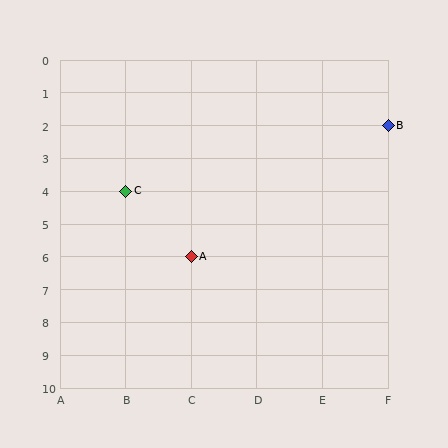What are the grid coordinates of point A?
Point A is at grid coordinates (C, 6).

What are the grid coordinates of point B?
Point B is at grid coordinates (F, 2).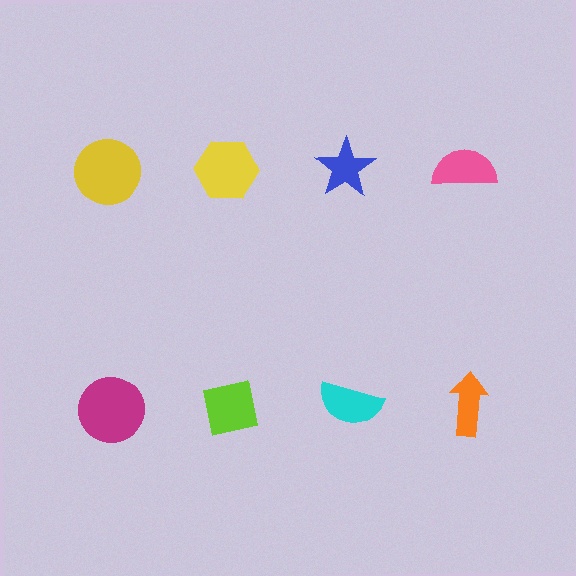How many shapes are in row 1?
4 shapes.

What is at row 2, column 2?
A lime square.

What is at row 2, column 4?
An orange arrow.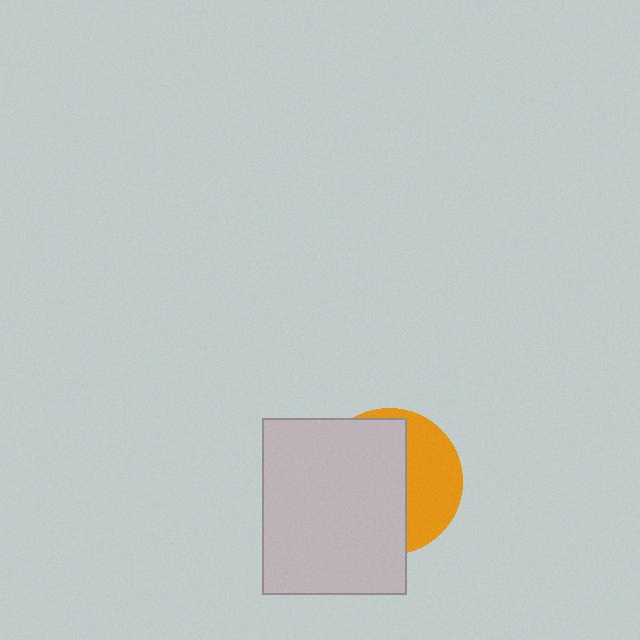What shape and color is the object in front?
The object in front is a light gray rectangle.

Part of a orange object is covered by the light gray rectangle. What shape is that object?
It is a circle.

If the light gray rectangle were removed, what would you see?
You would see the complete orange circle.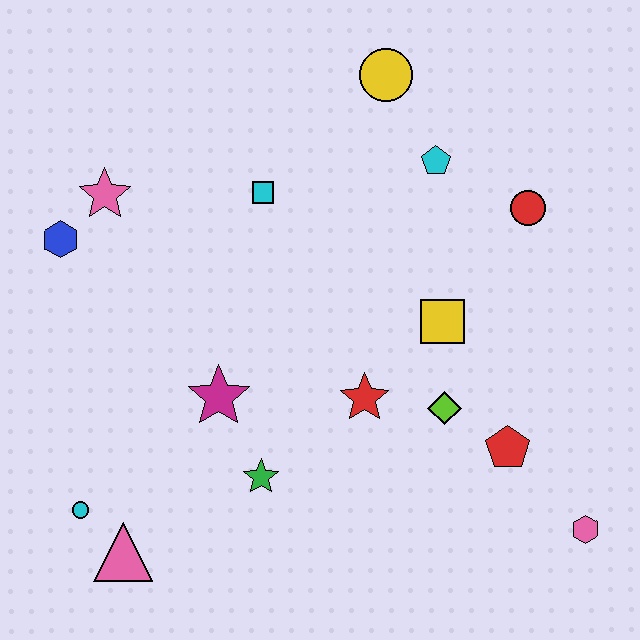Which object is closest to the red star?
The lime diamond is closest to the red star.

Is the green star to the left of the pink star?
No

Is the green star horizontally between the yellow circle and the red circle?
No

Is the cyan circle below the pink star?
Yes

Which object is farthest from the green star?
The yellow circle is farthest from the green star.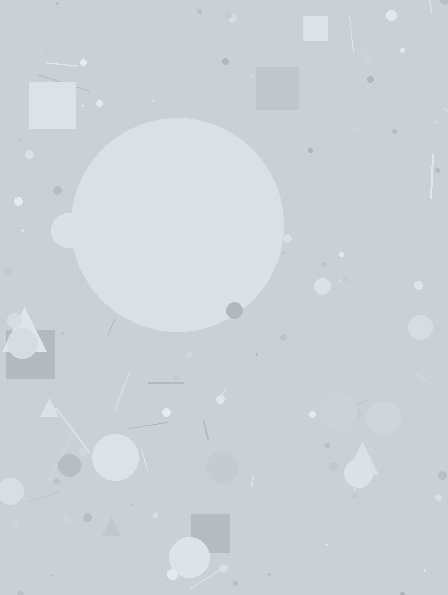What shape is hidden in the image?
A circle is hidden in the image.